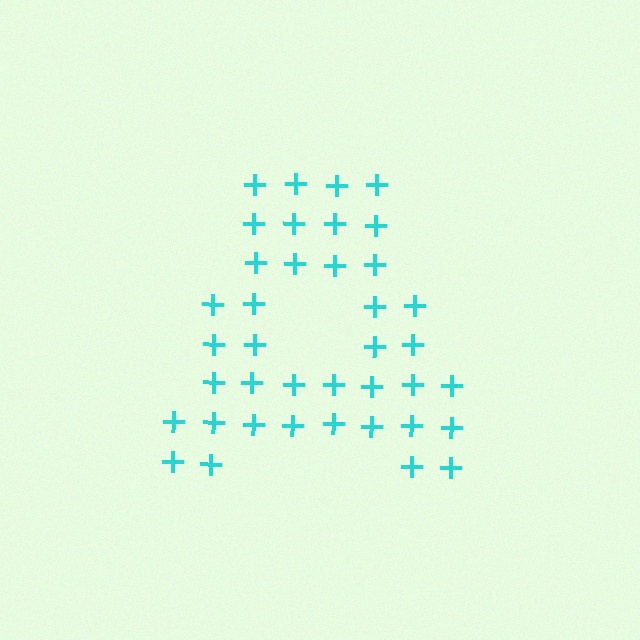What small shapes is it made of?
It is made of small plus signs.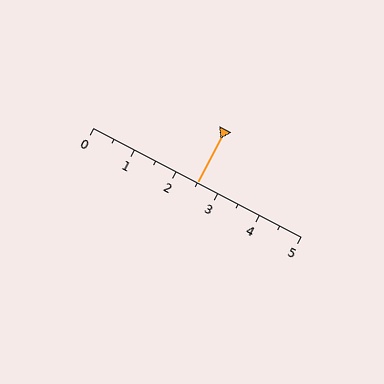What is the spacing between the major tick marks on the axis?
The major ticks are spaced 1 apart.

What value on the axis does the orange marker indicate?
The marker indicates approximately 2.5.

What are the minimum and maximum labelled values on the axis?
The axis runs from 0 to 5.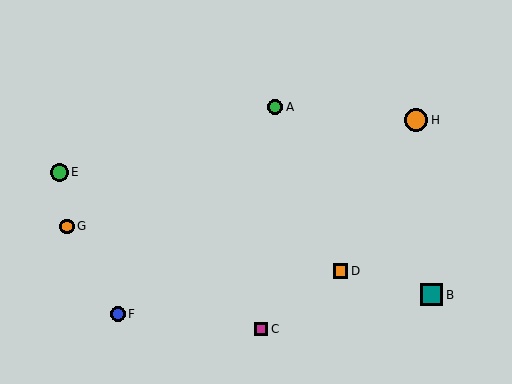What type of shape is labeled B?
Shape B is a teal square.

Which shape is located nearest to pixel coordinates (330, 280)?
The orange square (labeled D) at (341, 271) is nearest to that location.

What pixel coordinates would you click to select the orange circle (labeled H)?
Click at (416, 120) to select the orange circle H.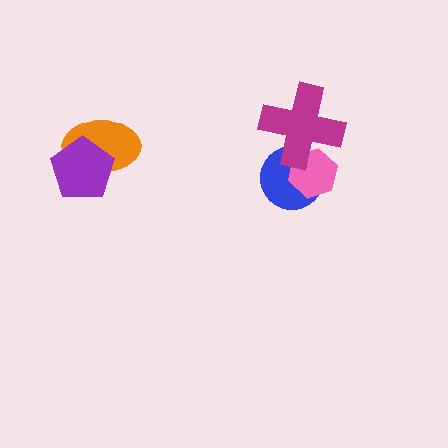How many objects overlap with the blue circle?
2 objects overlap with the blue circle.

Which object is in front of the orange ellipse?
The purple pentagon is in front of the orange ellipse.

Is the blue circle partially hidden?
Yes, it is partially covered by another shape.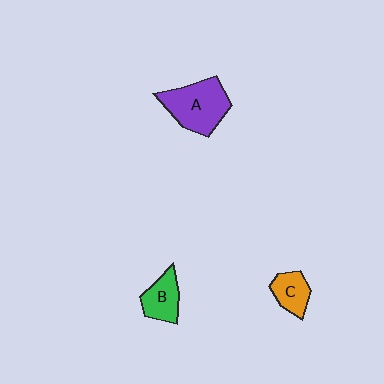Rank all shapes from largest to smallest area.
From largest to smallest: A (purple), B (green), C (orange).